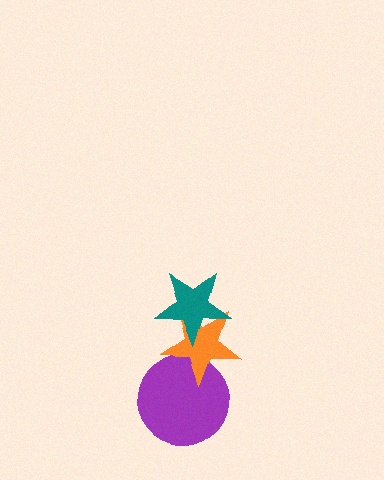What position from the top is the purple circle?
The purple circle is 3rd from the top.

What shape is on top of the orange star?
The teal star is on top of the orange star.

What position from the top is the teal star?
The teal star is 1st from the top.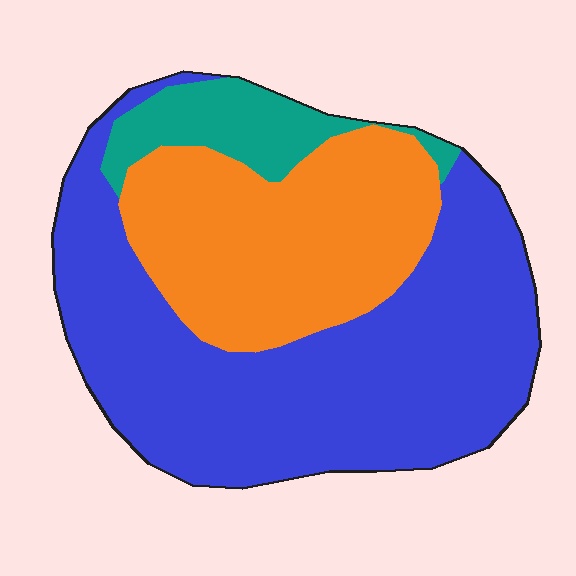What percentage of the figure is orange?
Orange takes up between a quarter and a half of the figure.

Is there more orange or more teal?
Orange.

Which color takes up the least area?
Teal, at roughly 10%.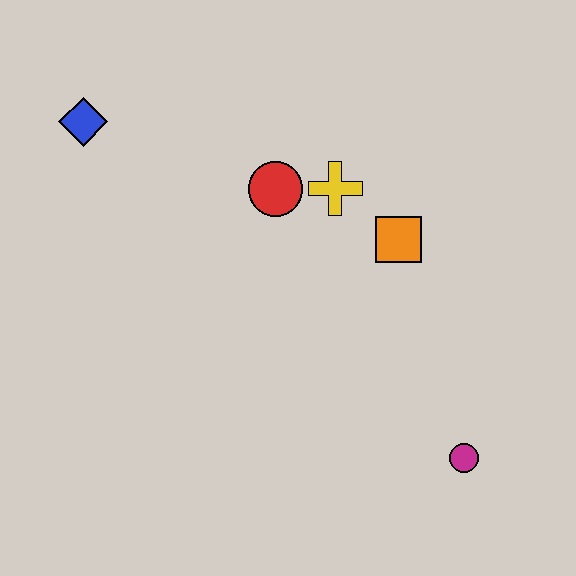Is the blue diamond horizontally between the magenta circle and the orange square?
No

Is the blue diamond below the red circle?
No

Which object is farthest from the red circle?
The magenta circle is farthest from the red circle.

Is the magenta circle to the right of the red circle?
Yes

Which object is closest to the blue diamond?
The red circle is closest to the blue diamond.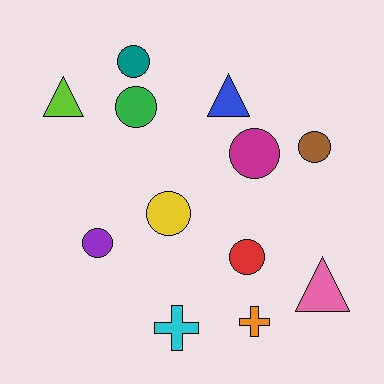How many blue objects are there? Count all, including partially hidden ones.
There is 1 blue object.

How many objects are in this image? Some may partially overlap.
There are 12 objects.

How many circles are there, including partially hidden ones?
There are 7 circles.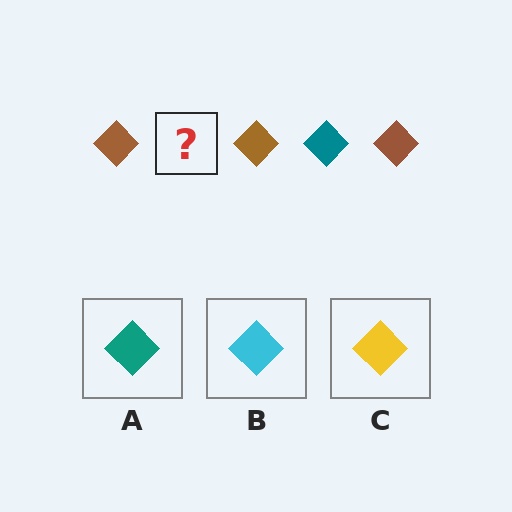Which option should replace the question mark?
Option A.